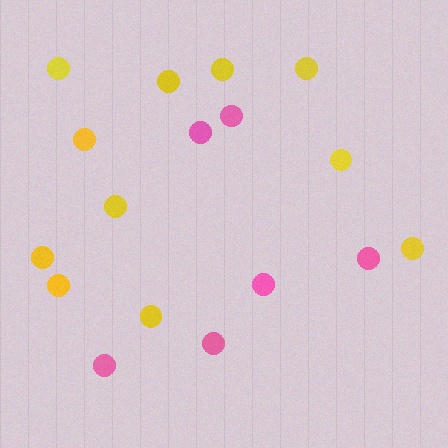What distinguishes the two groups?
There are 2 groups: one group of yellow circles (11) and one group of pink circles (6).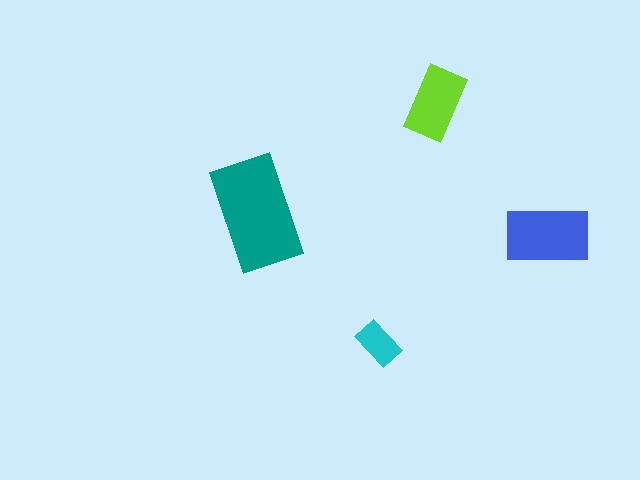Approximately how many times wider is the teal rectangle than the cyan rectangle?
About 2.5 times wider.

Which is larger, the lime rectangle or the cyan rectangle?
The lime one.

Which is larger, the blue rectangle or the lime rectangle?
The blue one.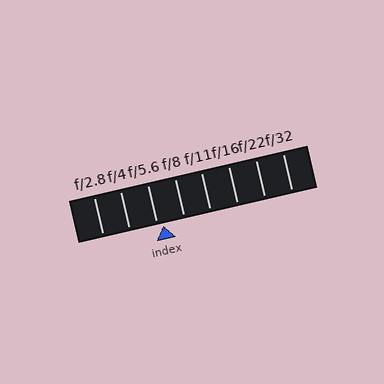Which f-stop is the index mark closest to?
The index mark is closest to f/5.6.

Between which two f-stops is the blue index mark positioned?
The index mark is between f/5.6 and f/8.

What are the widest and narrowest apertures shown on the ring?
The widest aperture shown is f/2.8 and the narrowest is f/32.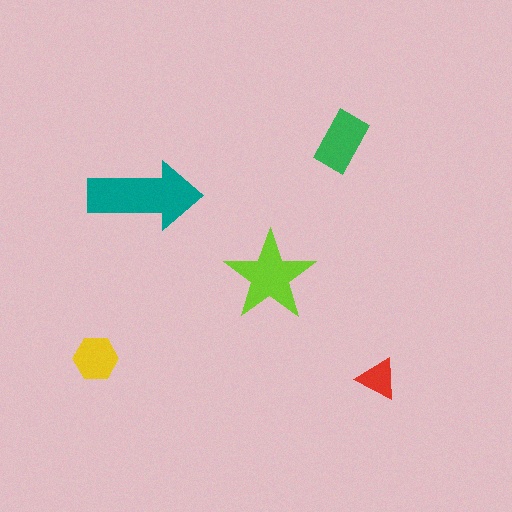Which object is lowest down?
The red triangle is bottommost.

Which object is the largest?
The teal arrow.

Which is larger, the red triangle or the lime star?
The lime star.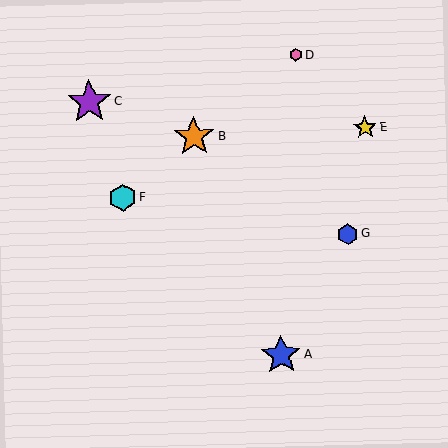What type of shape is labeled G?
Shape G is a blue hexagon.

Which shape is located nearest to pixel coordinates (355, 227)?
The blue hexagon (labeled G) at (348, 234) is nearest to that location.